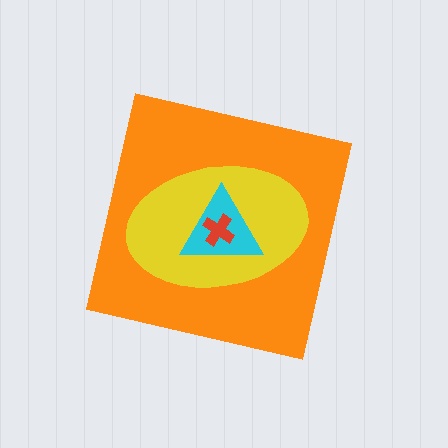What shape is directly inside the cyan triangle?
The red cross.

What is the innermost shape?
The red cross.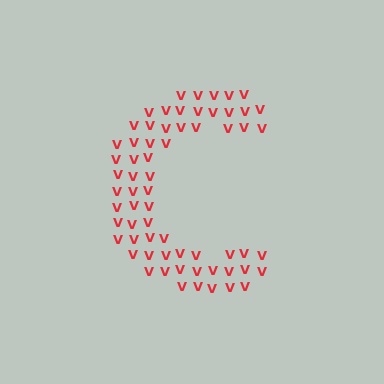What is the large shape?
The large shape is the letter C.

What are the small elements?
The small elements are letter V's.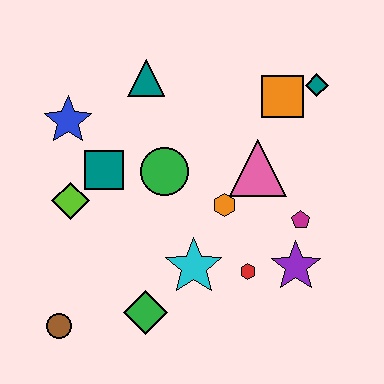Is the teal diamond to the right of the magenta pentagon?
Yes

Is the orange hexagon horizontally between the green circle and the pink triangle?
Yes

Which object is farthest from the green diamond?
The teal diamond is farthest from the green diamond.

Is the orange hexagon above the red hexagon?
Yes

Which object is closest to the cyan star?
The red hexagon is closest to the cyan star.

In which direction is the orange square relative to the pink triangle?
The orange square is above the pink triangle.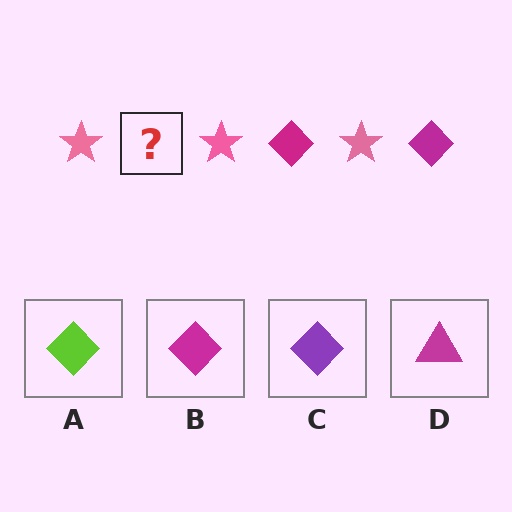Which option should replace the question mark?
Option B.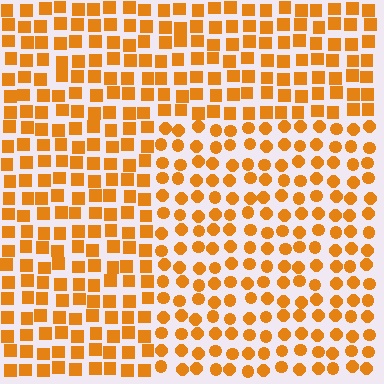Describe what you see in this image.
The image is filled with small orange elements arranged in a uniform grid. A rectangle-shaped region contains circles, while the surrounding area contains squares. The boundary is defined purely by the change in element shape.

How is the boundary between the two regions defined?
The boundary is defined by a change in element shape: circles inside vs. squares outside. All elements share the same color and spacing.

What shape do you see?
I see a rectangle.